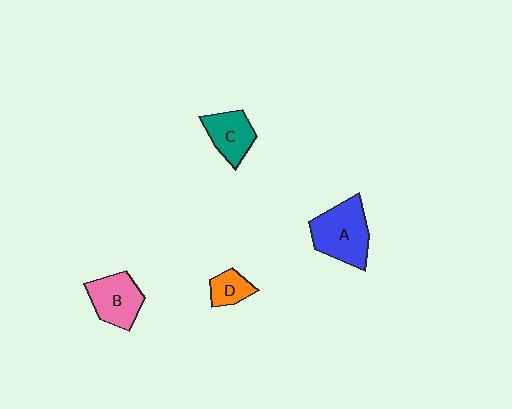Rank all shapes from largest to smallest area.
From largest to smallest: A (blue), B (pink), C (teal), D (orange).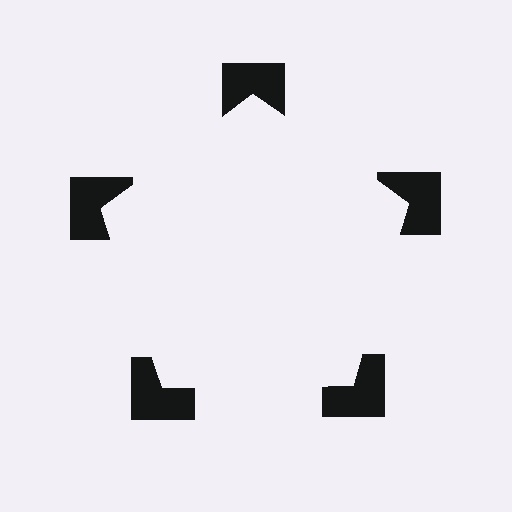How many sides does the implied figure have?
5 sides.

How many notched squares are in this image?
There are 5 — one at each vertex of the illusory pentagon.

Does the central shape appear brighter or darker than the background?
It typically appears slightly brighter than the background, even though no actual brightness change is drawn.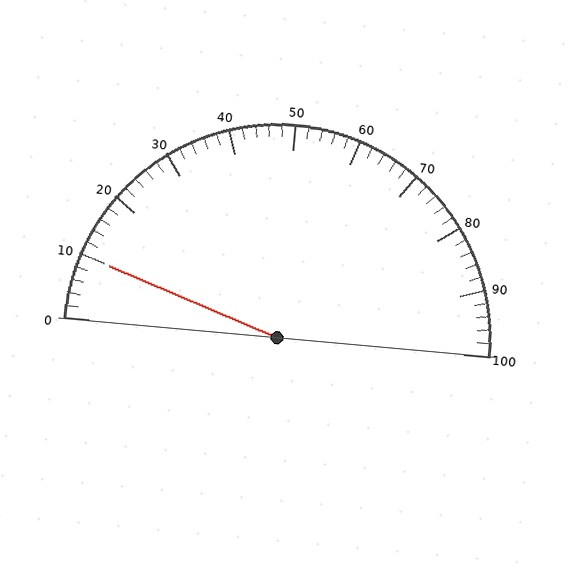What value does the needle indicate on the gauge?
The needle indicates approximately 10.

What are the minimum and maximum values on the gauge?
The gauge ranges from 0 to 100.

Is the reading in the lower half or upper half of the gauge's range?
The reading is in the lower half of the range (0 to 100).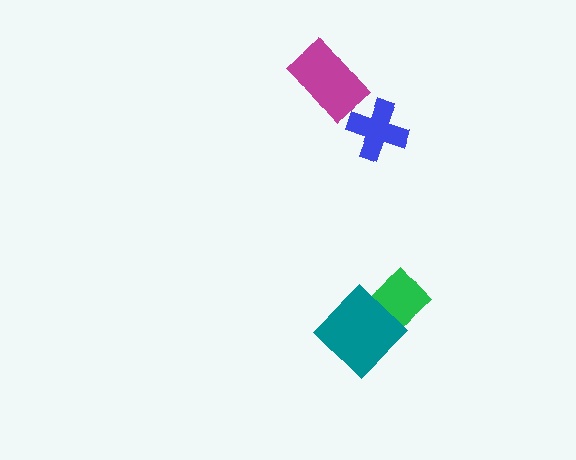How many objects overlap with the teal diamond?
1 object overlaps with the teal diamond.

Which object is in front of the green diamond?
The teal diamond is in front of the green diamond.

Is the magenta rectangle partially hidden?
No, no other shape covers it.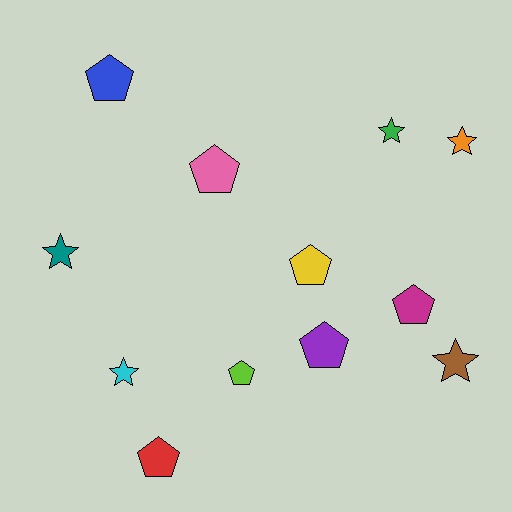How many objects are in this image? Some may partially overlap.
There are 12 objects.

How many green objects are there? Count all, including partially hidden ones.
There is 1 green object.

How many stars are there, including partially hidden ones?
There are 5 stars.